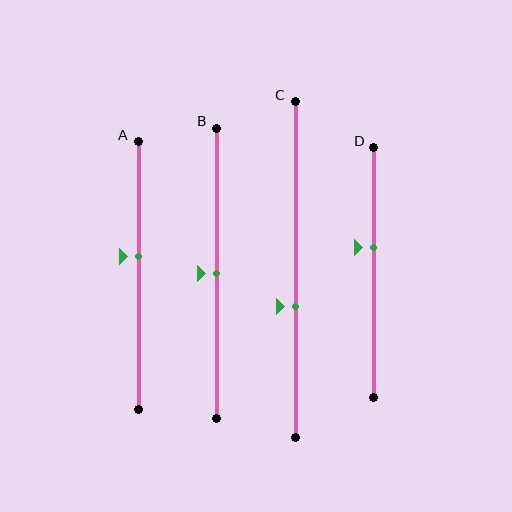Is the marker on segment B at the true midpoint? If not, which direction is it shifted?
Yes, the marker on segment B is at the true midpoint.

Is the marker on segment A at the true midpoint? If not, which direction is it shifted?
No, the marker on segment A is shifted upward by about 7% of the segment length.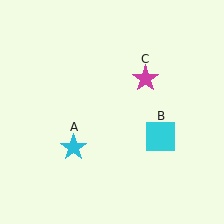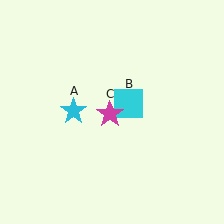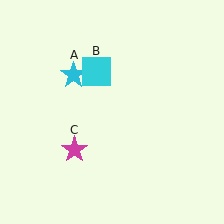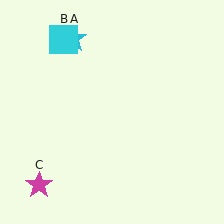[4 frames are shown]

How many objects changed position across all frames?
3 objects changed position: cyan star (object A), cyan square (object B), magenta star (object C).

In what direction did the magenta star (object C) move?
The magenta star (object C) moved down and to the left.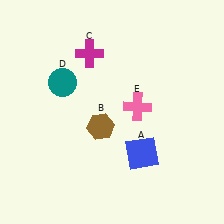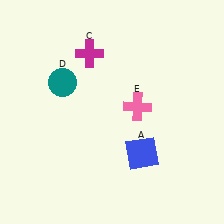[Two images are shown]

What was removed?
The brown hexagon (B) was removed in Image 2.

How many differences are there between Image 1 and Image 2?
There is 1 difference between the two images.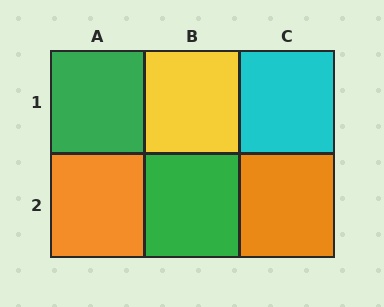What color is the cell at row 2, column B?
Green.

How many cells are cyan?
1 cell is cyan.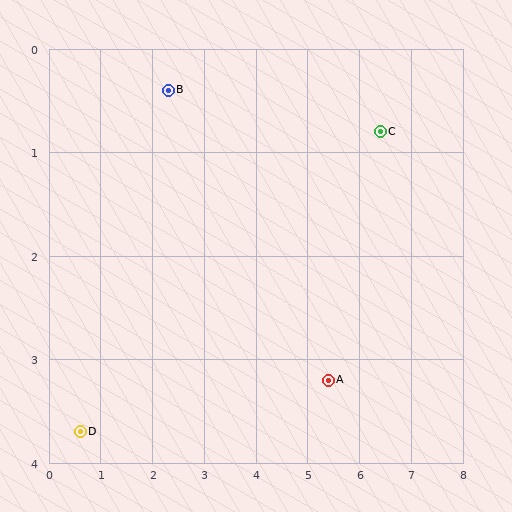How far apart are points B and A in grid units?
Points B and A are about 4.2 grid units apart.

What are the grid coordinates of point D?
Point D is at approximately (0.6, 3.7).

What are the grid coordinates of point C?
Point C is at approximately (6.4, 0.8).